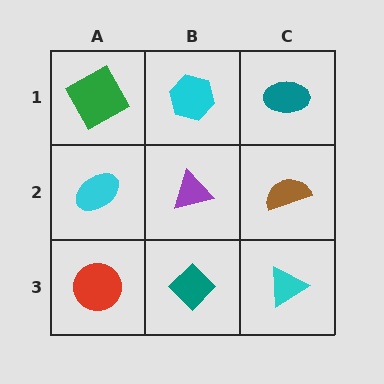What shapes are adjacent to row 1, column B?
A purple triangle (row 2, column B), a green square (row 1, column A), a teal ellipse (row 1, column C).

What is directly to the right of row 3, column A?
A teal diamond.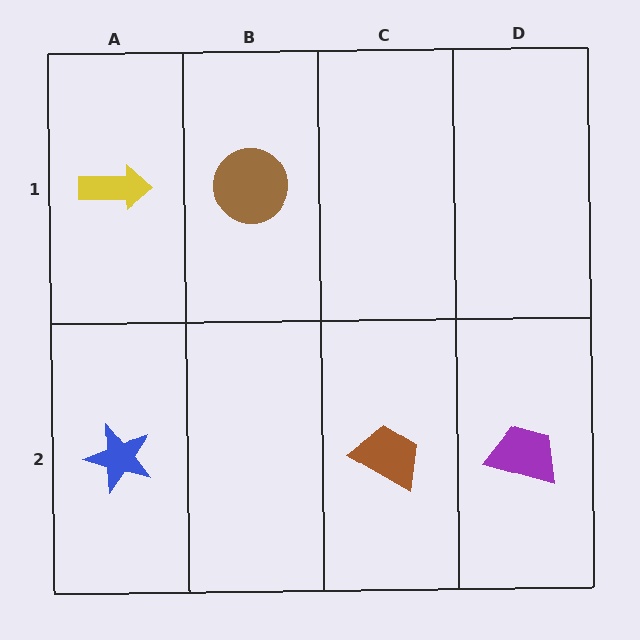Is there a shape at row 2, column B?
No, that cell is empty.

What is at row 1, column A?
A yellow arrow.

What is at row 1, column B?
A brown circle.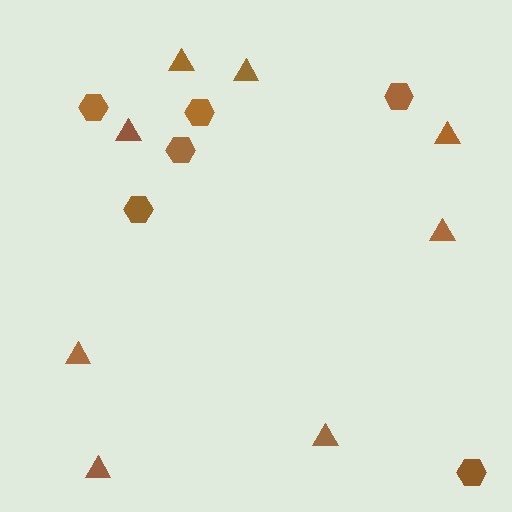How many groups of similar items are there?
There are 2 groups: one group of triangles (8) and one group of hexagons (6).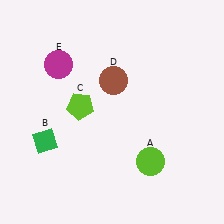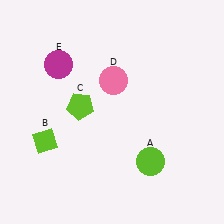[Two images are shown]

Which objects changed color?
B changed from green to lime. D changed from brown to pink.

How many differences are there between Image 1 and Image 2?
There are 2 differences between the two images.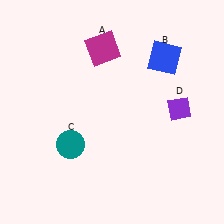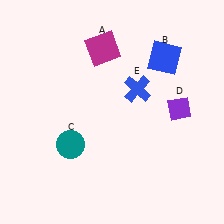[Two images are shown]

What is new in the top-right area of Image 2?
A blue cross (E) was added in the top-right area of Image 2.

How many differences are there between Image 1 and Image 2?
There is 1 difference between the two images.